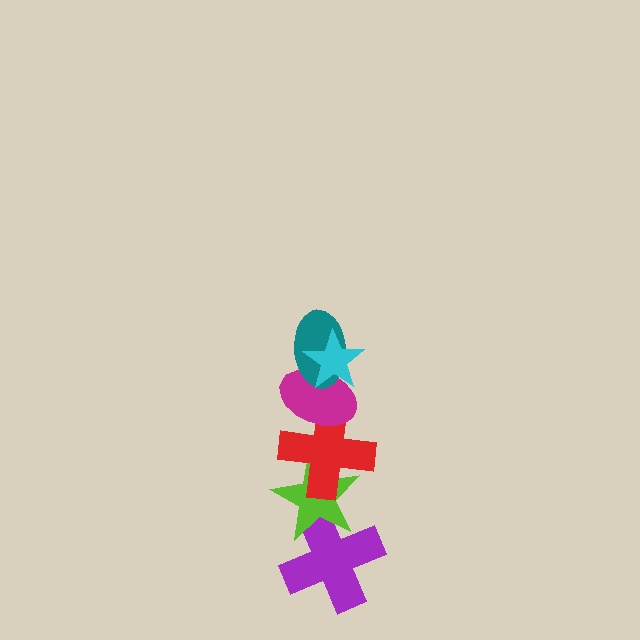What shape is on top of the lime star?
The red cross is on top of the lime star.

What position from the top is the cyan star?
The cyan star is 1st from the top.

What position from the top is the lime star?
The lime star is 5th from the top.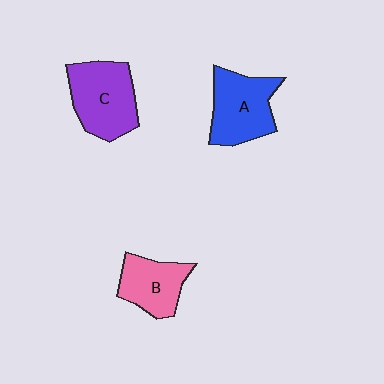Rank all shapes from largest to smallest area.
From largest to smallest: C (purple), A (blue), B (pink).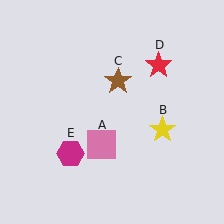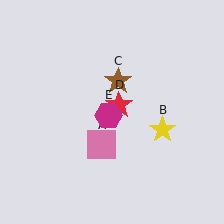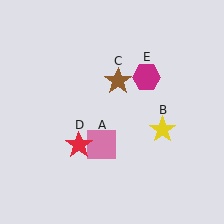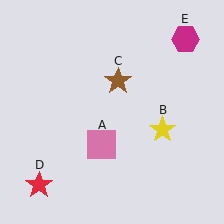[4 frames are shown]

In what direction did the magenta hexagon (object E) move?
The magenta hexagon (object E) moved up and to the right.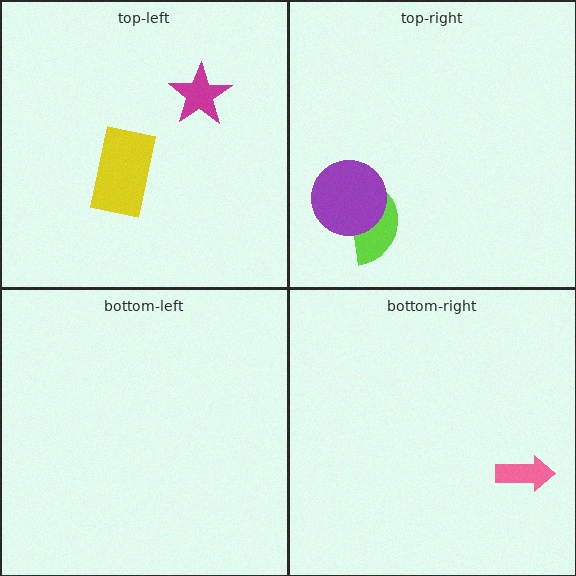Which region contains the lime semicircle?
The top-right region.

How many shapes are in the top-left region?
2.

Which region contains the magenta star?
The top-left region.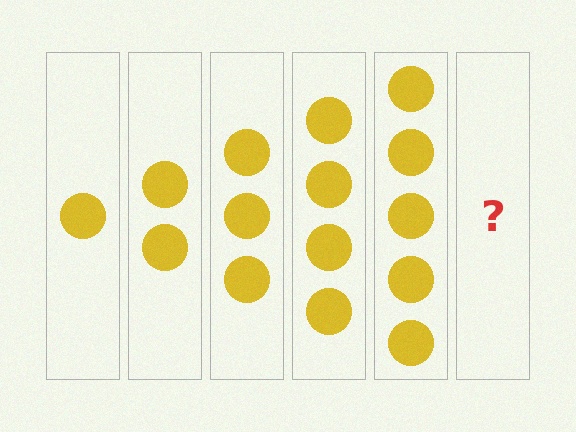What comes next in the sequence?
The next element should be 6 circles.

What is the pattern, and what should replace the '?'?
The pattern is that each step adds one more circle. The '?' should be 6 circles.